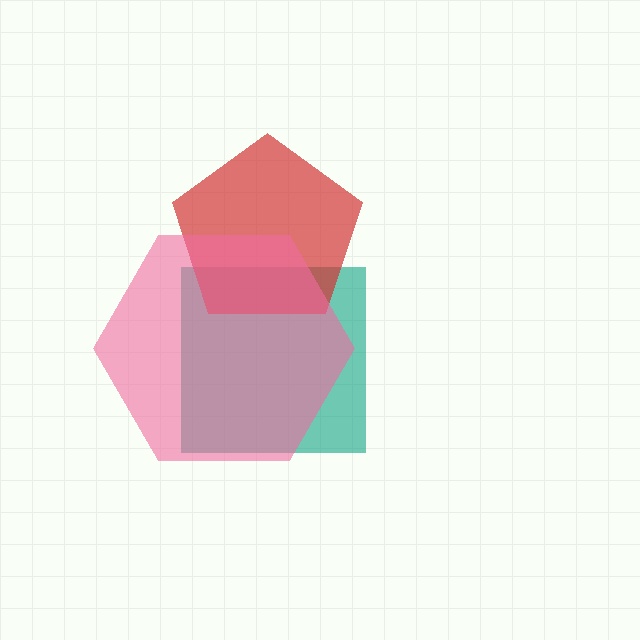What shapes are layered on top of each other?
The layered shapes are: a teal square, a red pentagon, a pink hexagon.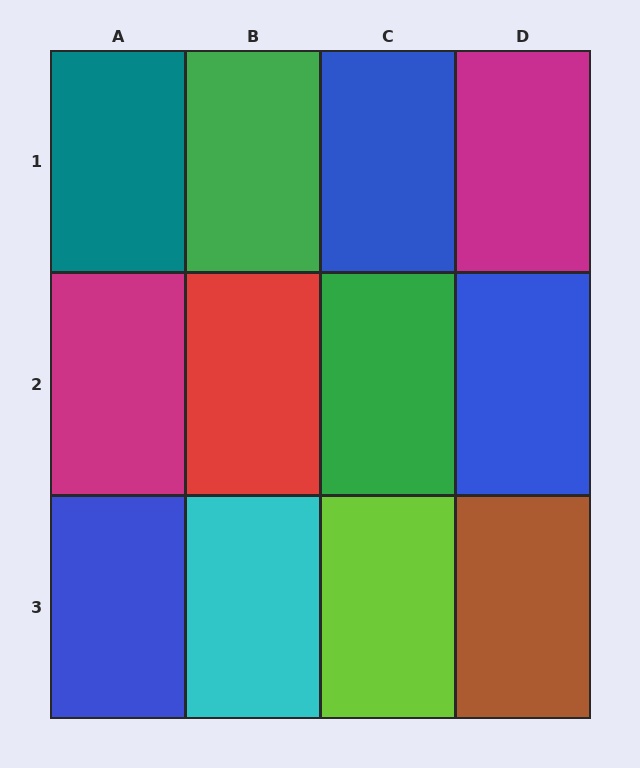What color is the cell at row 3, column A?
Blue.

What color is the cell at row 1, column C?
Blue.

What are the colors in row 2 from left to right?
Magenta, red, green, blue.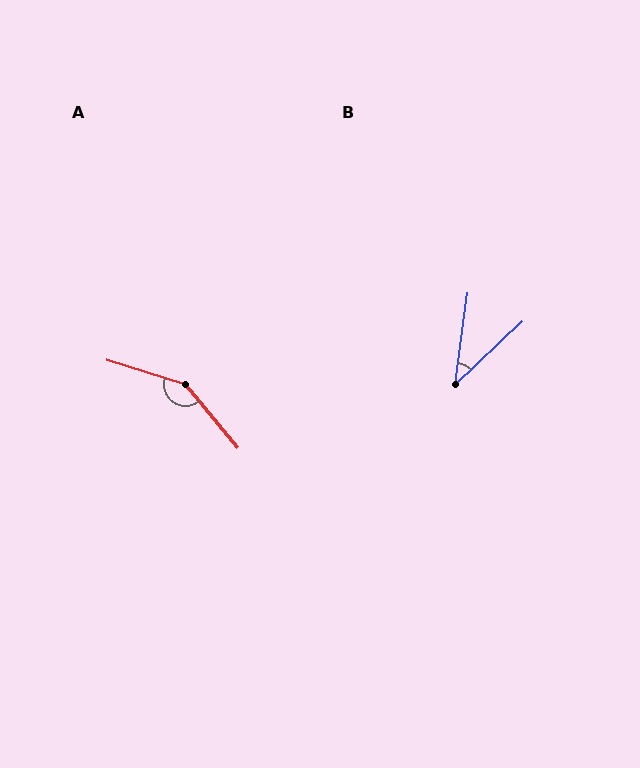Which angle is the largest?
A, at approximately 147 degrees.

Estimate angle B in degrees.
Approximately 39 degrees.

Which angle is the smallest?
B, at approximately 39 degrees.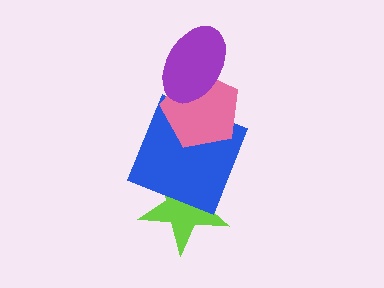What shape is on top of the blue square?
The pink pentagon is on top of the blue square.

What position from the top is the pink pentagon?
The pink pentagon is 2nd from the top.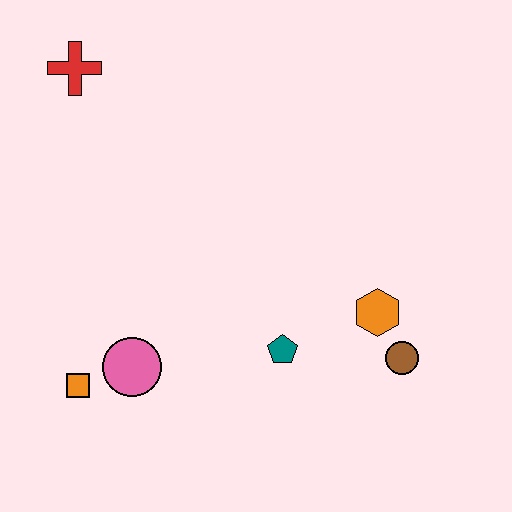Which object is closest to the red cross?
The pink circle is closest to the red cross.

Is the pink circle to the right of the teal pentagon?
No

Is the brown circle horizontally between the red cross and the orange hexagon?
No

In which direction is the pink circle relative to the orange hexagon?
The pink circle is to the left of the orange hexagon.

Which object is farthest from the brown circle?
The red cross is farthest from the brown circle.